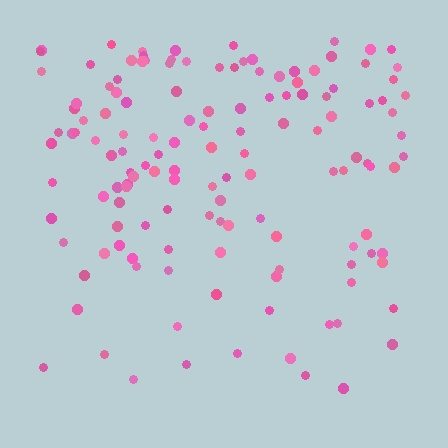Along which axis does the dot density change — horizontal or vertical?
Vertical.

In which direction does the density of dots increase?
From bottom to top, with the top side densest.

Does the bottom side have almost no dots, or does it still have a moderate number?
Still a moderate number, just noticeably fewer than the top.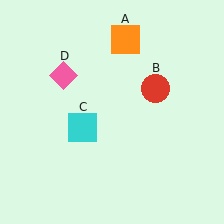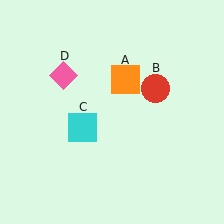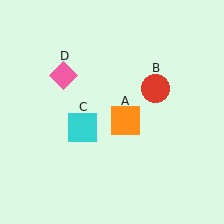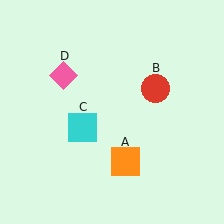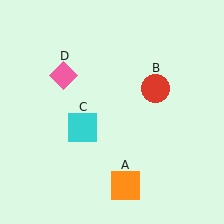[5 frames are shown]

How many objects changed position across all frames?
1 object changed position: orange square (object A).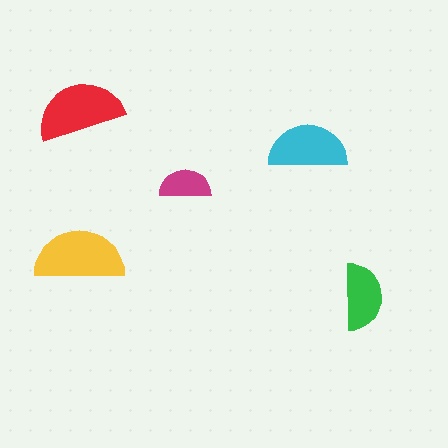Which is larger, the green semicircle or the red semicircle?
The red one.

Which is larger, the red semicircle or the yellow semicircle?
The yellow one.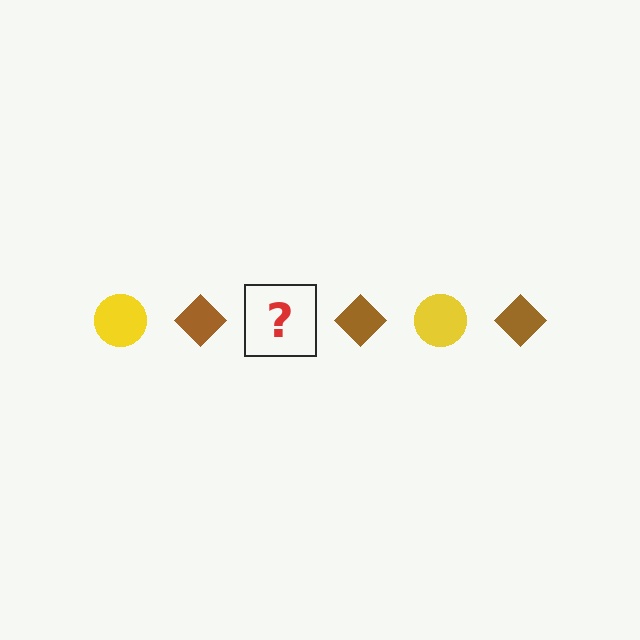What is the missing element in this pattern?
The missing element is a yellow circle.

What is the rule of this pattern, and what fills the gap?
The rule is that the pattern alternates between yellow circle and brown diamond. The gap should be filled with a yellow circle.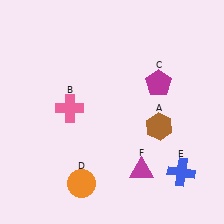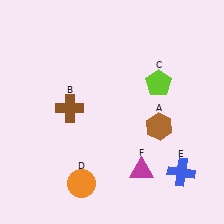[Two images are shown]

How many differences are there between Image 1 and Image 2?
There are 2 differences between the two images.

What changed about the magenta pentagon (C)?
In Image 1, C is magenta. In Image 2, it changed to lime.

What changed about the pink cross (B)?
In Image 1, B is pink. In Image 2, it changed to brown.